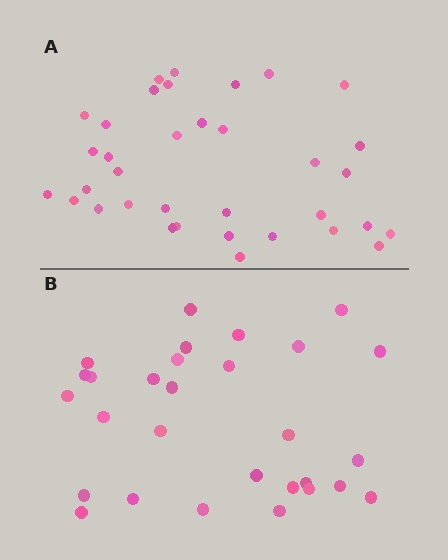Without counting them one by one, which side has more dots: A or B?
Region A (the top region) has more dots.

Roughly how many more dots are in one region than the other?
Region A has about 6 more dots than region B.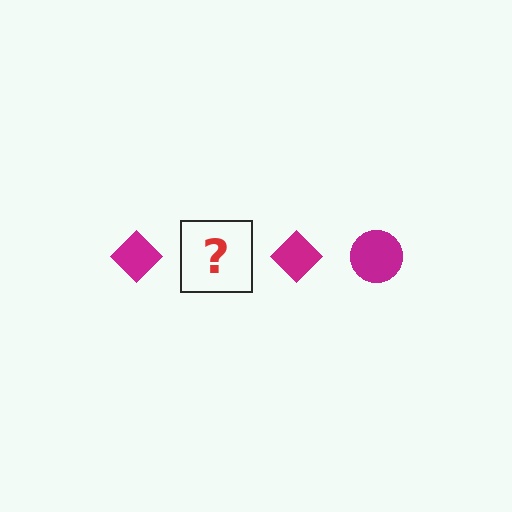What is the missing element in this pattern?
The missing element is a magenta circle.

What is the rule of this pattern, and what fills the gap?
The rule is that the pattern cycles through diamond, circle shapes in magenta. The gap should be filled with a magenta circle.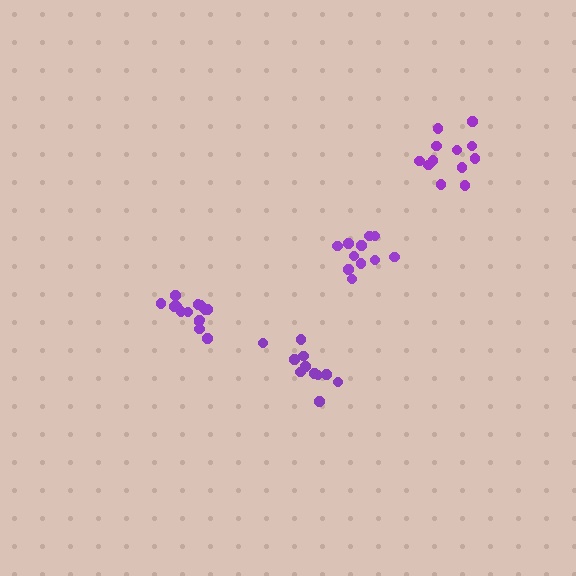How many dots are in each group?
Group 1: 12 dots, Group 2: 14 dots, Group 3: 11 dots, Group 4: 11 dots (48 total).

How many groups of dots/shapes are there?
There are 4 groups.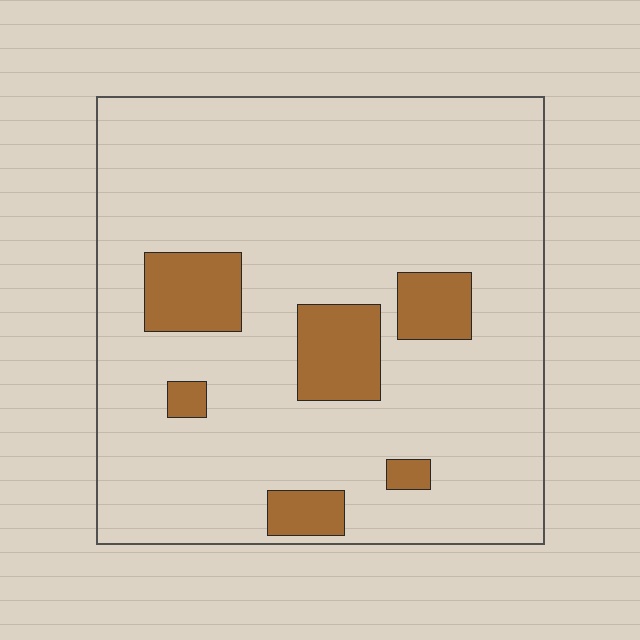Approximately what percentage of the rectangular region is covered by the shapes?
Approximately 15%.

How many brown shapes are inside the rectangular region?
6.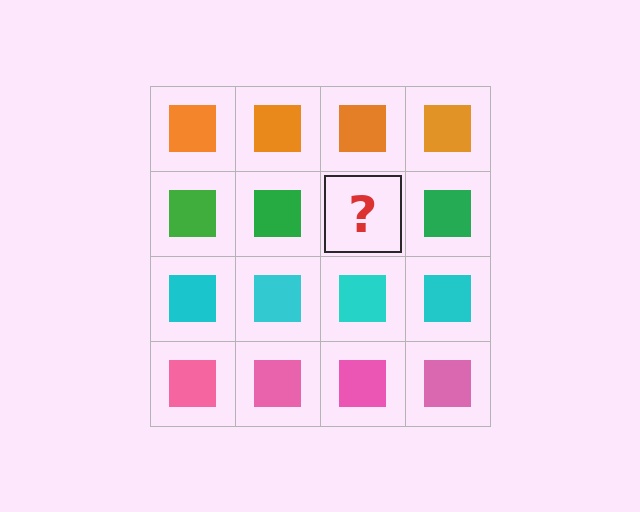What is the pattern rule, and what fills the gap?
The rule is that each row has a consistent color. The gap should be filled with a green square.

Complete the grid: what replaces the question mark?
The question mark should be replaced with a green square.